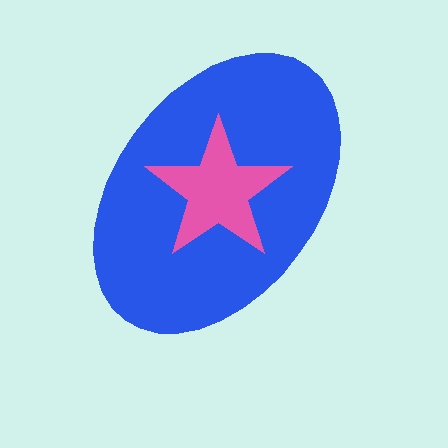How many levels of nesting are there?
2.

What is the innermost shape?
The pink star.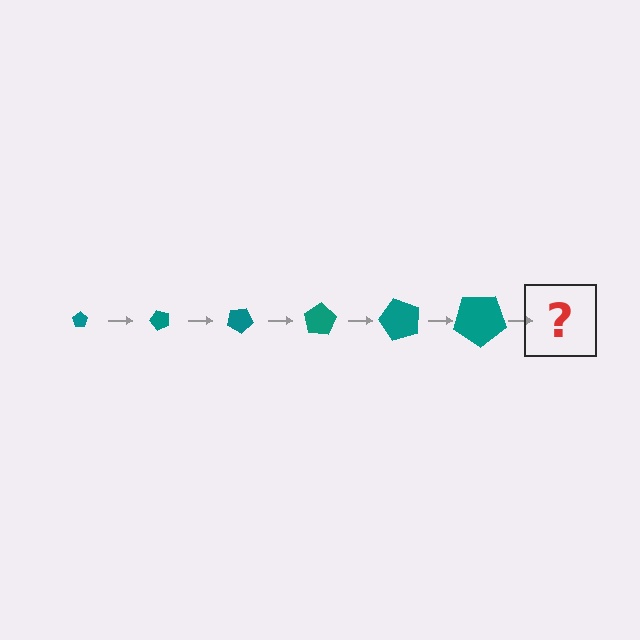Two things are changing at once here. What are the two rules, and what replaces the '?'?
The two rules are that the pentagon grows larger each step and it rotates 50 degrees each step. The '?' should be a pentagon, larger than the previous one and rotated 300 degrees from the start.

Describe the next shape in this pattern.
It should be a pentagon, larger than the previous one and rotated 300 degrees from the start.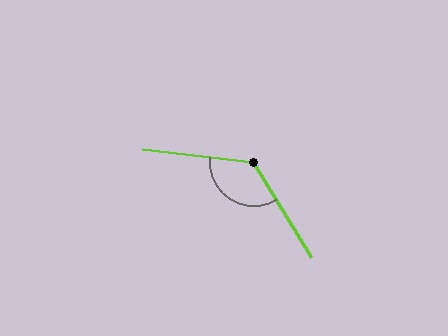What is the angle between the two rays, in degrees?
Approximately 128 degrees.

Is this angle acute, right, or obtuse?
It is obtuse.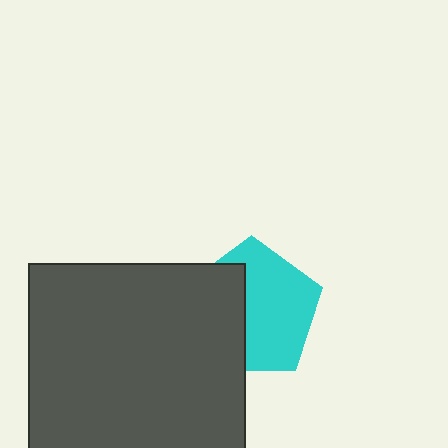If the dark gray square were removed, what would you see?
You would see the complete cyan pentagon.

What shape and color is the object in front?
The object in front is a dark gray square.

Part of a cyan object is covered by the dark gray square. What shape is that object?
It is a pentagon.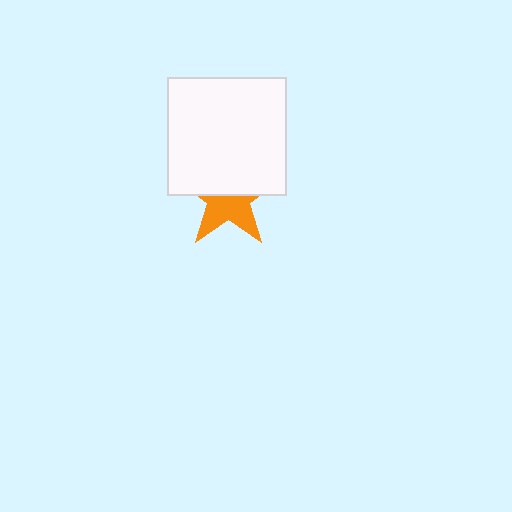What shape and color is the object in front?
The object in front is a white square.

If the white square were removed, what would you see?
You would see the complete orange star.